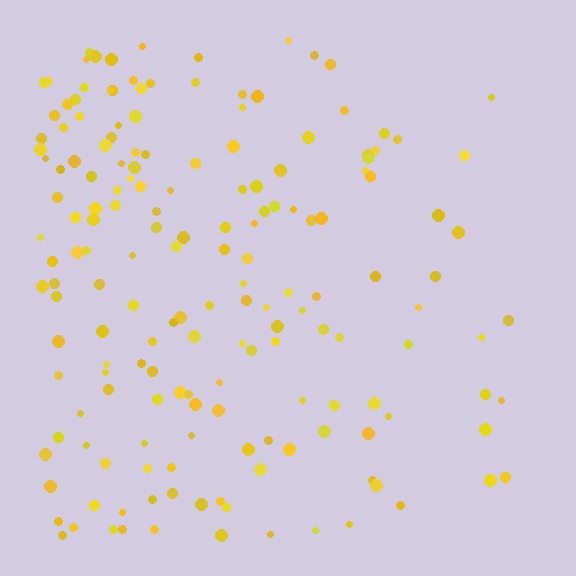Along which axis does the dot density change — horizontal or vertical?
Horizontal.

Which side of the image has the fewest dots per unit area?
The right.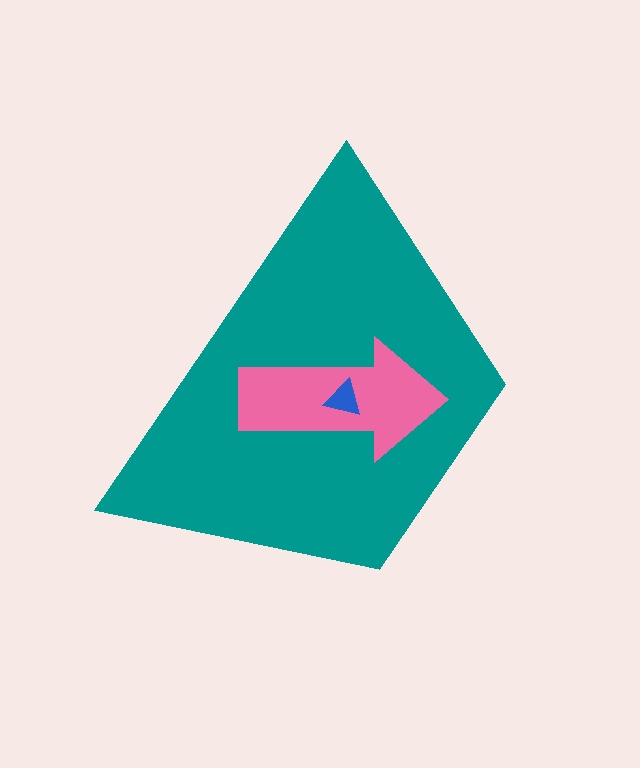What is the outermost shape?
The teal trapezoid.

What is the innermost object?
The blue triangle.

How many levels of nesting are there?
3.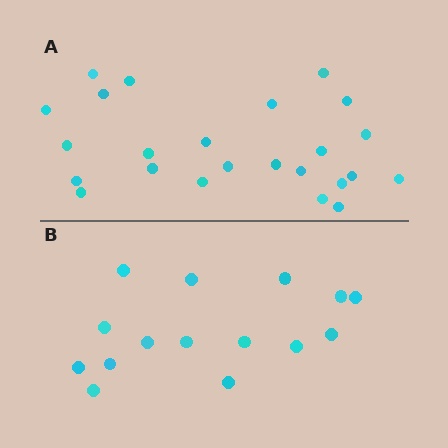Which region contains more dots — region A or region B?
Region A (the top region) has more dots.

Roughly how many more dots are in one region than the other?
Region A has roughly 8 or so more dots than region B.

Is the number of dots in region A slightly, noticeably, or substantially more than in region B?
Region A has substantially more. The ratio is roughly 1.6 to 1.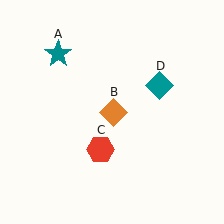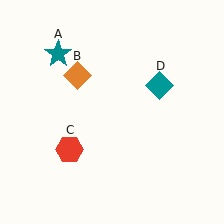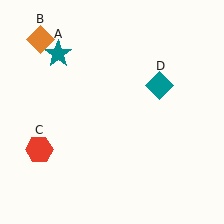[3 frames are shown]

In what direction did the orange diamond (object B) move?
The orange diamond (object B) moved up and to the left.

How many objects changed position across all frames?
2 objects changed position: orange diamond (object B), red hexagon (object C).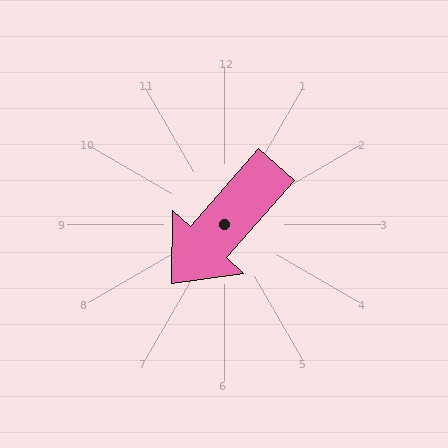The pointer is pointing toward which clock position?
Roughly 7 o'clock.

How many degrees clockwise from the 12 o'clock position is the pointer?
Approximately 221 degrees.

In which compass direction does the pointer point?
Southwest.